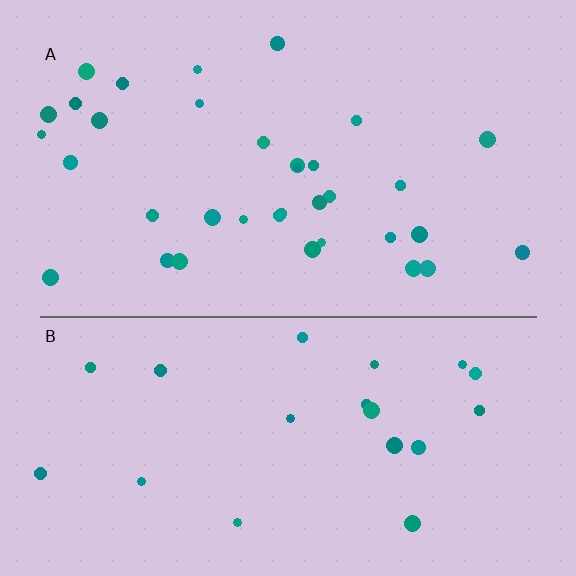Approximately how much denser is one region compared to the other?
Approximately 1.7× — region A over region B.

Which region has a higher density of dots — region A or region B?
A (the top).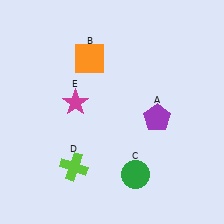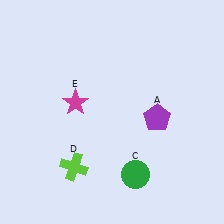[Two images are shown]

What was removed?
The orange square (B) was removed in Image 2.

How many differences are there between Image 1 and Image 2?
There is 1 difference between the two images.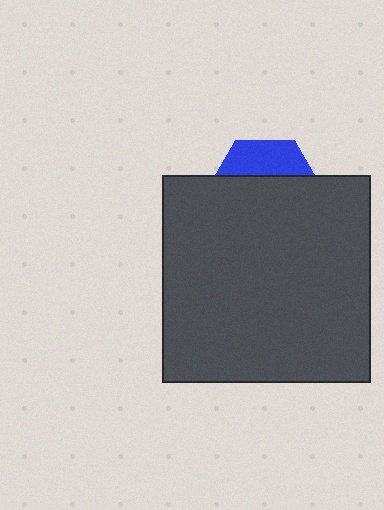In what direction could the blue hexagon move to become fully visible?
The blue hexagon could move up. That would shift it out from behind the dark gray square entirely.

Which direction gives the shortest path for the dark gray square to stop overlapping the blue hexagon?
Moving down gives the shortest separation.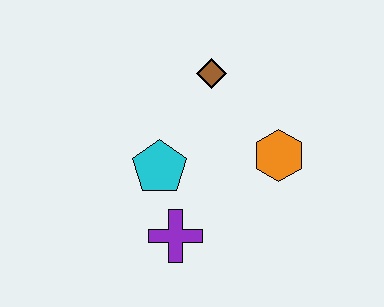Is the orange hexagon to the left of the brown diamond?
No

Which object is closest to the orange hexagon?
The brown diamond is closest to the orange hexagon.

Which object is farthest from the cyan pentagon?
The orange hexagon is farthest from the cyan pentagon.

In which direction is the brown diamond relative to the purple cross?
The brown diamond is above the purple cross.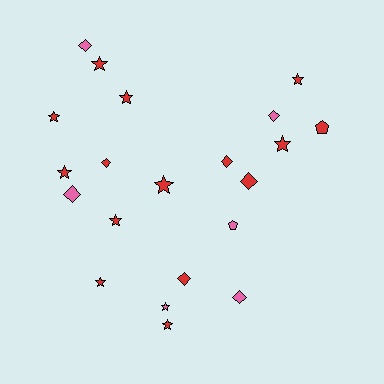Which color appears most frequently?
Red, with 15 objects.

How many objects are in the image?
There are 21 objects.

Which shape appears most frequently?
Star, with 11 objects.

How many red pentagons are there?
There is 1 red pentagon.